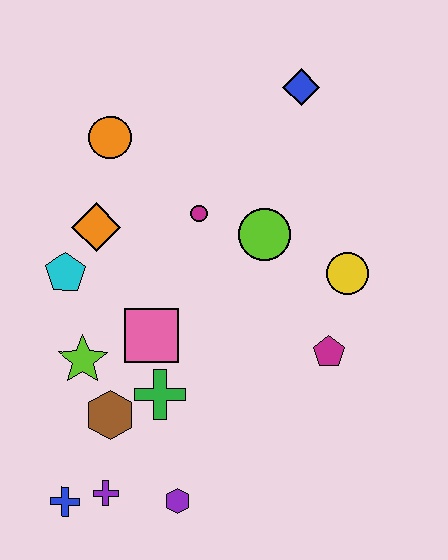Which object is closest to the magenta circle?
The lime circle is closest to the magenta circle.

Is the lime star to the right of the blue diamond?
No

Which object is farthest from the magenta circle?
The blue cross is farthest from the magenta circle.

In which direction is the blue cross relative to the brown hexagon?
The blue cross is below the brown hexagon.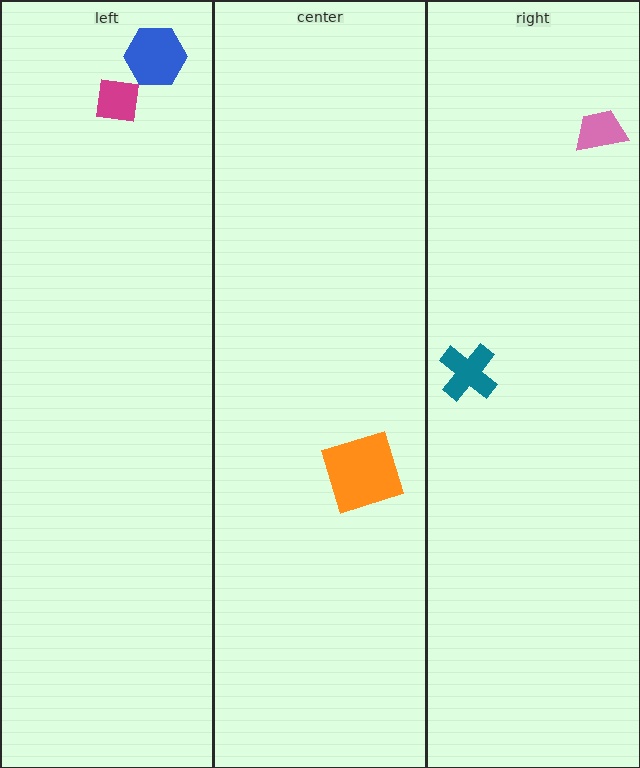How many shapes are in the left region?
2.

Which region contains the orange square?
The center region.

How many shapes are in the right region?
2.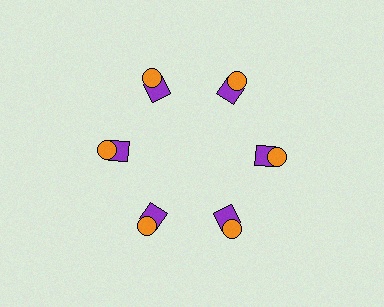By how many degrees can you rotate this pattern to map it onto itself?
The pattern maps onto itself every 60 degrees of rotation.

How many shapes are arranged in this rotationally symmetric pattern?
There are 12 shapes, arranged in 6 groups of 2.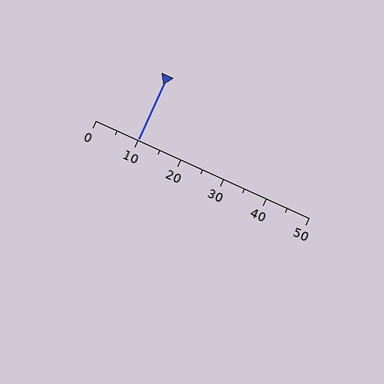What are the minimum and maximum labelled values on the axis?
The axis runs from 0 to 50.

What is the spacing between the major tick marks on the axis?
The major ticks are spaced 10 apart.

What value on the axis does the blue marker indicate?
The marker indicates approximately 10.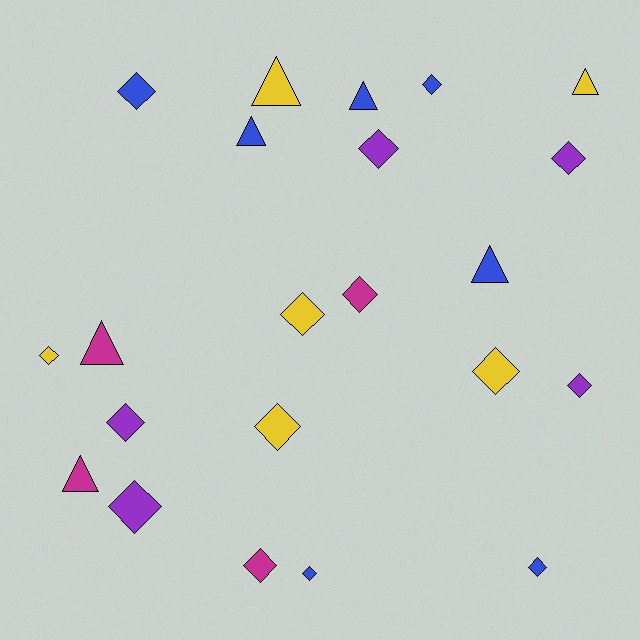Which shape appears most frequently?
Diamond, with 15 objects.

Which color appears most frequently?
Blue, with 7 objects.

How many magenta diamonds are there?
There are 2 magenta diamonds.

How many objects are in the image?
There are 22 objects.